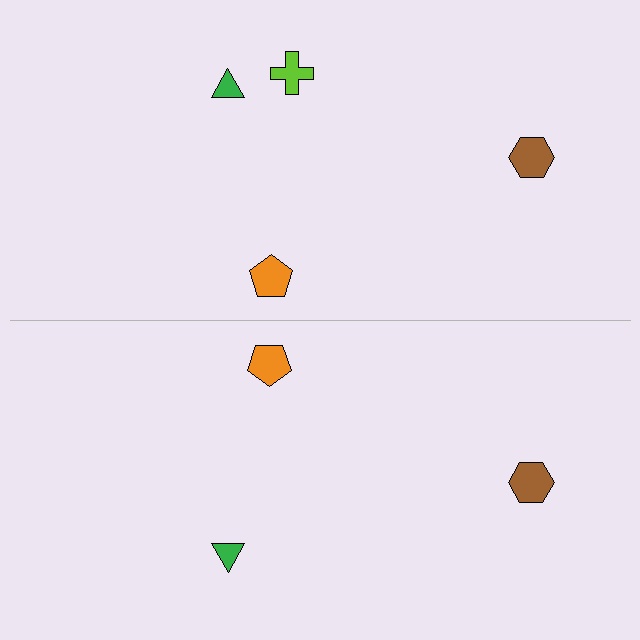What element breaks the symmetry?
A lime cross is missing from the bottom side.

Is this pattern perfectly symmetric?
No, the pattern is not perfectly symmetric. A lime cross is missing from the bottom side.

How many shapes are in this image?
There are 7 shapes in this image.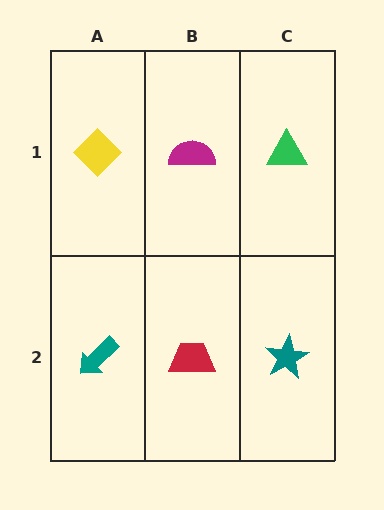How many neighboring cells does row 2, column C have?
2.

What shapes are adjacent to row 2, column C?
A green triangle (row 1, column C), a red trapezoid (row 2, column B).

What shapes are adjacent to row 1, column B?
A red trapezoid (row 2, column B), a yellow diamond (row 1, column A), a green triangle (row 1, column C).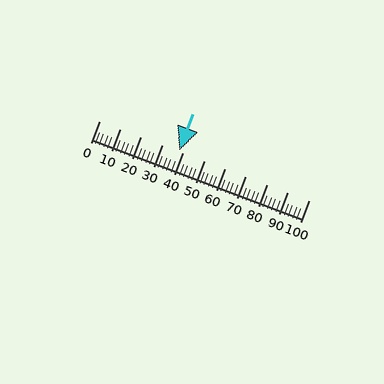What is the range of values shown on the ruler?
The ruler shows values from 0 to 100.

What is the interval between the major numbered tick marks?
The major tick marks are spaced 10 units apart.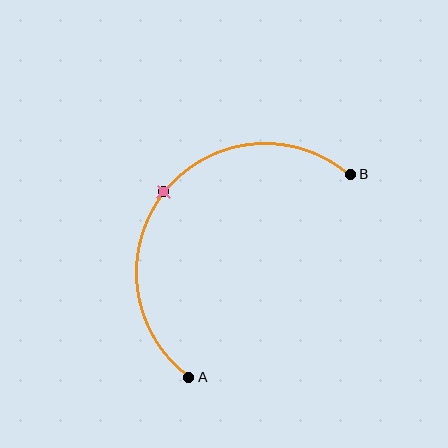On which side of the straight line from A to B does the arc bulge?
The arc bulges above and to the left of the straight line connecting A and B.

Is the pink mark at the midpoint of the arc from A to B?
Yes. The pink mark lies on the arc at equal arc-length from both A and B — it is the arc midpoint.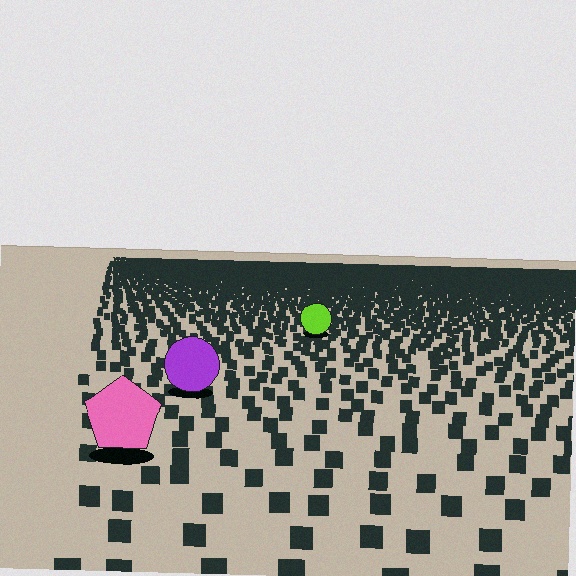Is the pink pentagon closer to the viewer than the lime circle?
Yes. The pink pentagon is closer — you can tell from the texture gradient: the ground texture is coarser near it.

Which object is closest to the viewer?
The pink pentagon is closest. The texture marks near it are larger and more spread out.